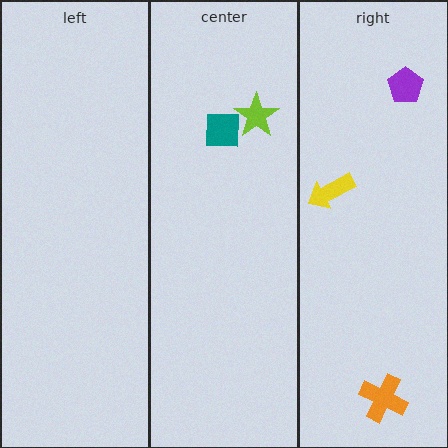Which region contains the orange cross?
The right region.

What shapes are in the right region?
The orange cross, the yellow arrow, the purple pentagon.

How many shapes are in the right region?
3.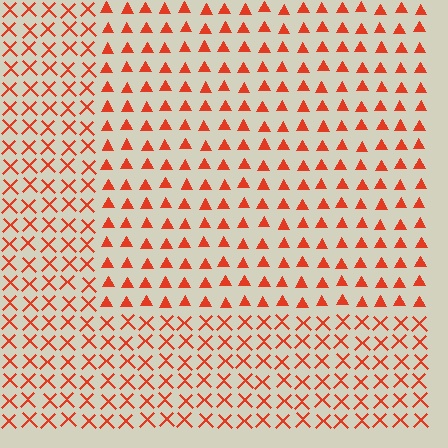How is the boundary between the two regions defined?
The boundary is defined by a change in element shape: triangles inside vs. X marks outside. All elements share the same color and spacing.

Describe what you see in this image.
The image is filled with small red elements arranged in a uniform grid. A rectangle-shaped region contains triangles, while the surrounding area contains X marks. The boundary is defined purely by the change in element shape.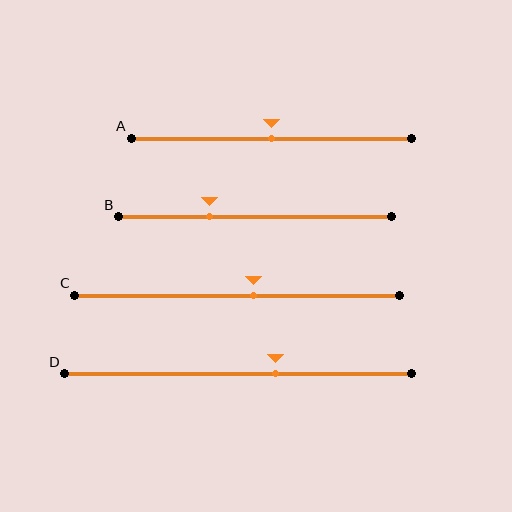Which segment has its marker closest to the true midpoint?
Segment A has its marker closest to the true midpoint.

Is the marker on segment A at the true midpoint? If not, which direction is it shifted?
Yes, the marker on segment A is at the true midpoint.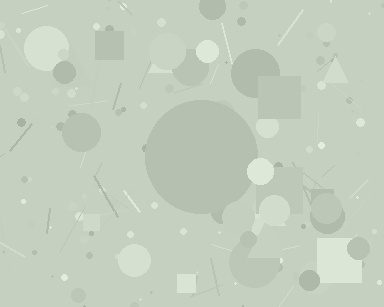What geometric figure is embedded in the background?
A circle is embedded in the background.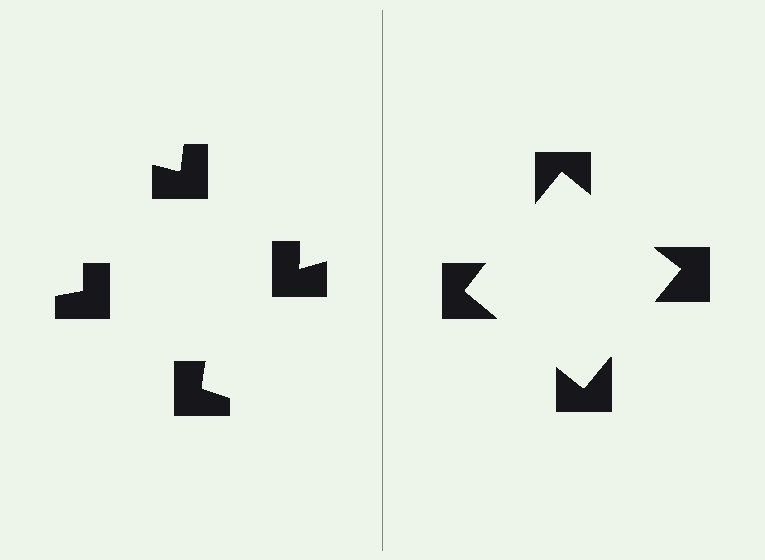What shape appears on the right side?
An illusory square.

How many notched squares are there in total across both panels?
8 — 4 on each side.